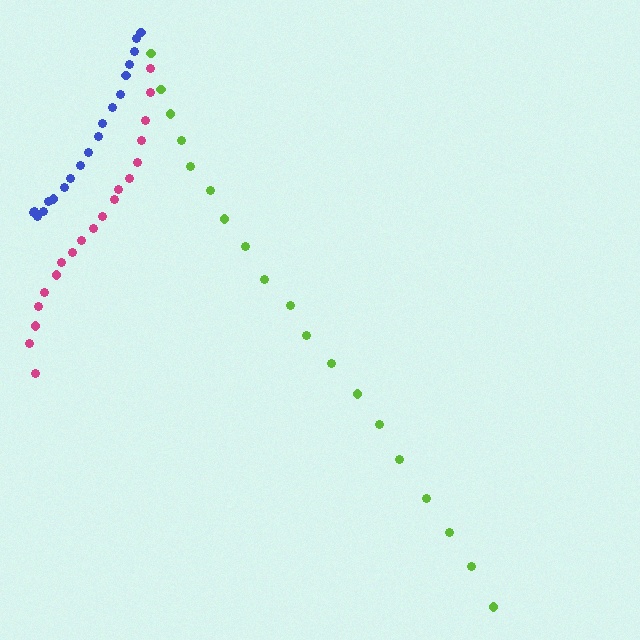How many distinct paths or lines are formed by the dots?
There are 3 distinct paths.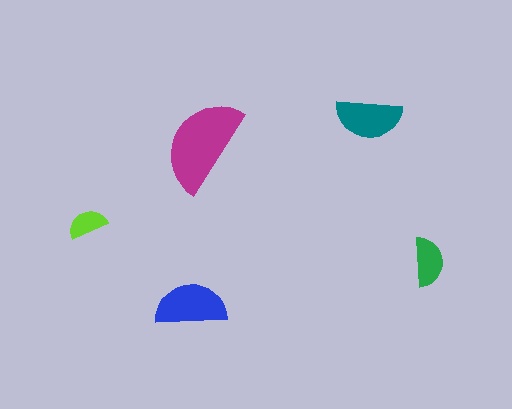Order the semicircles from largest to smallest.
the magenta one, the blue one, the teal one, the green one, the lime one.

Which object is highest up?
The teal semicircle is topmost.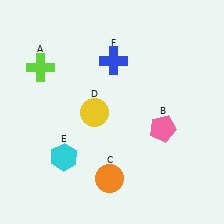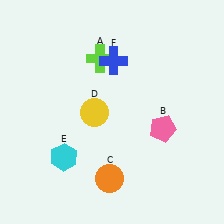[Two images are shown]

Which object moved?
The lime cross (A) moved right.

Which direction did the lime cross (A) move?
The lime cross (A) moved right.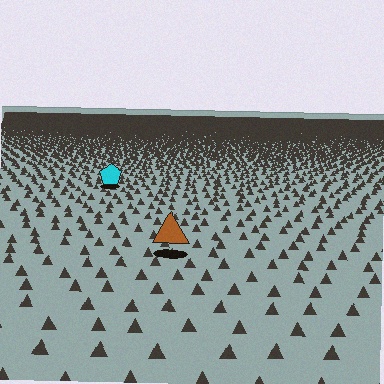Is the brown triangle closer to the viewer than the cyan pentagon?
Yes. The brown triangle is closer — you can tell from the texture gradient: the ground texture is coarser near it.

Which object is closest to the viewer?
The brown triangle is closest. The texture marks near it are larger and more spread out.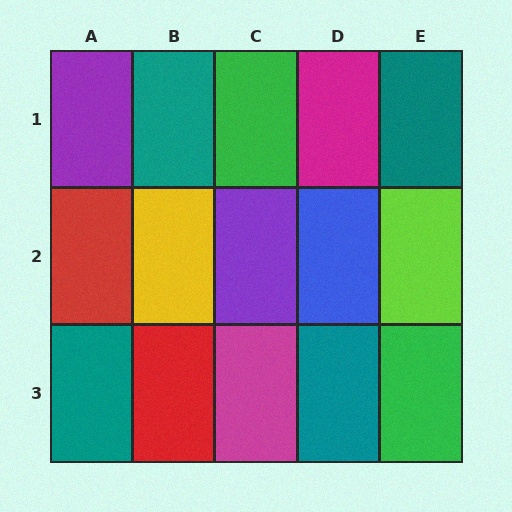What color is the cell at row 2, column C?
Purple.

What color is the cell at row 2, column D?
Blue.